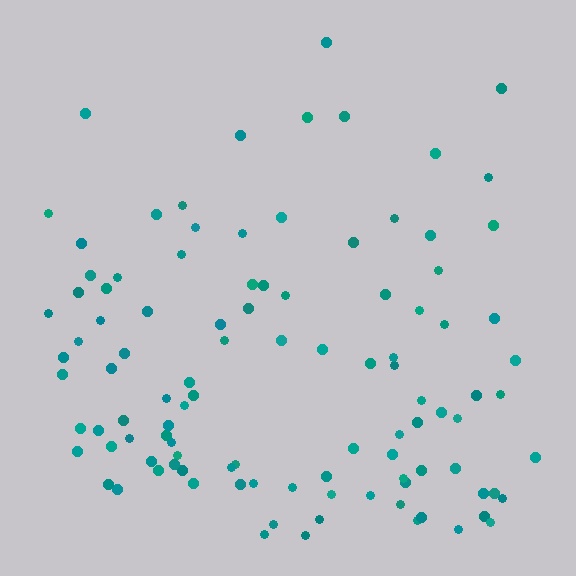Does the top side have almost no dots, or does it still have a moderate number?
Still a moderate number, just noticeably fewer than the bottom.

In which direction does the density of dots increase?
From top to bottom, with the bottom side densest.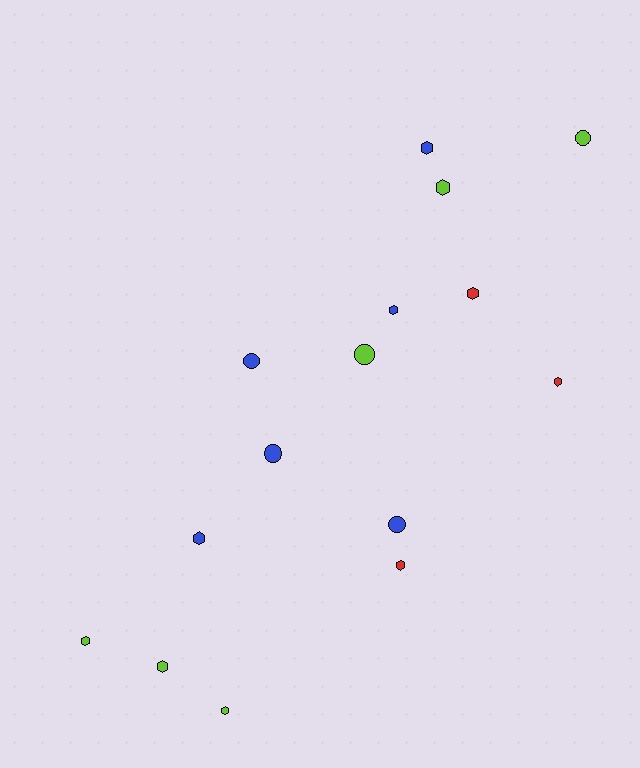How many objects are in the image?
There are 15 objects.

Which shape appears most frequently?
Hexagon, with 10 objects.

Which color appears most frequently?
Blue, with 6 objects.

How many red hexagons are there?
There are 3 red hexagons.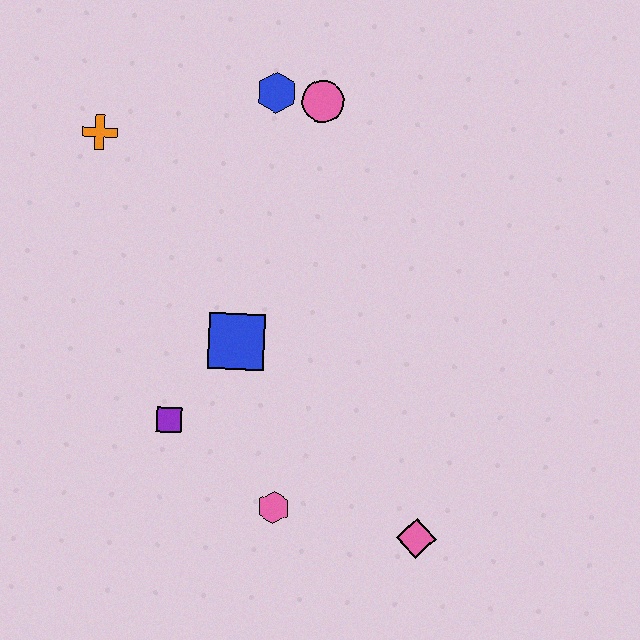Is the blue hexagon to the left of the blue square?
No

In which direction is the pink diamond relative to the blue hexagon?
The pink diamond is below the blue hexagon.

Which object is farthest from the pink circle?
The pink diamond is farthest from the pink circle.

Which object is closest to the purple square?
The blue square is closest to the purple square.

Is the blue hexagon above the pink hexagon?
Yes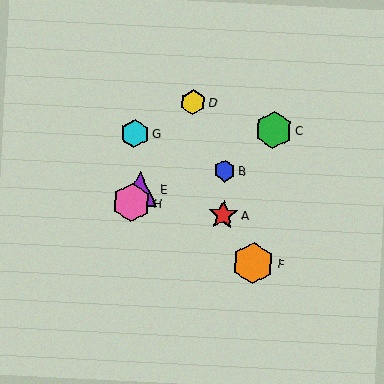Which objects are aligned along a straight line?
Objects D, E, H are aligned along a straight line.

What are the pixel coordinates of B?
Object B is at (225, 171).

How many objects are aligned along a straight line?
3 objects (D, E, H) are aligned along a straight line.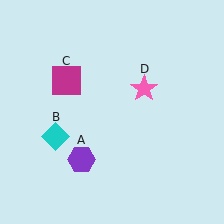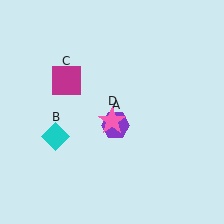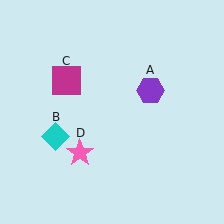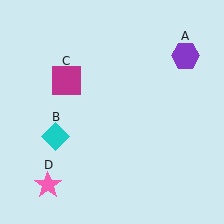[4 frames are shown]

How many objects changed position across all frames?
2 objects changed position: purple hexagon (object A), pink star (object D).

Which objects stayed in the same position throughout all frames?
Cyan diamond (object B) and magenta square (object C) remained stationary.